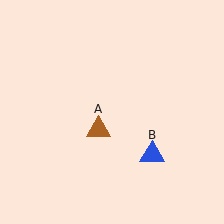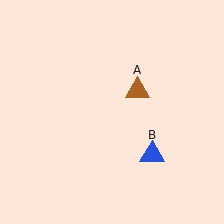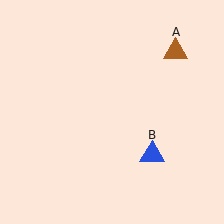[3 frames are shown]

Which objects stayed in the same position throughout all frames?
Blue triangle (object B) remained stationary.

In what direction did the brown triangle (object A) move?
The brown triangle (object A) moved up and to the right.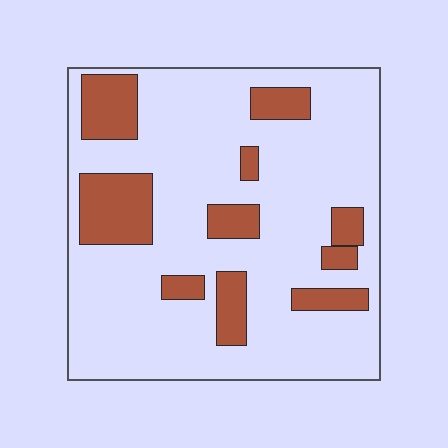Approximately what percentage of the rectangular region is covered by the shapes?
Approximately 20%.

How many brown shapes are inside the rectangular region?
10.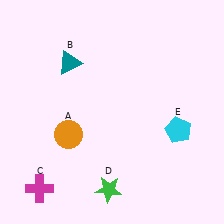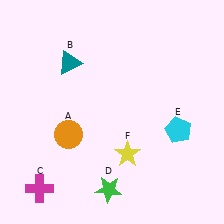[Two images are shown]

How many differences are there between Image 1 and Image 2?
There is 1 difference between the two images.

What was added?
A yellow star (F) was added in Image 2.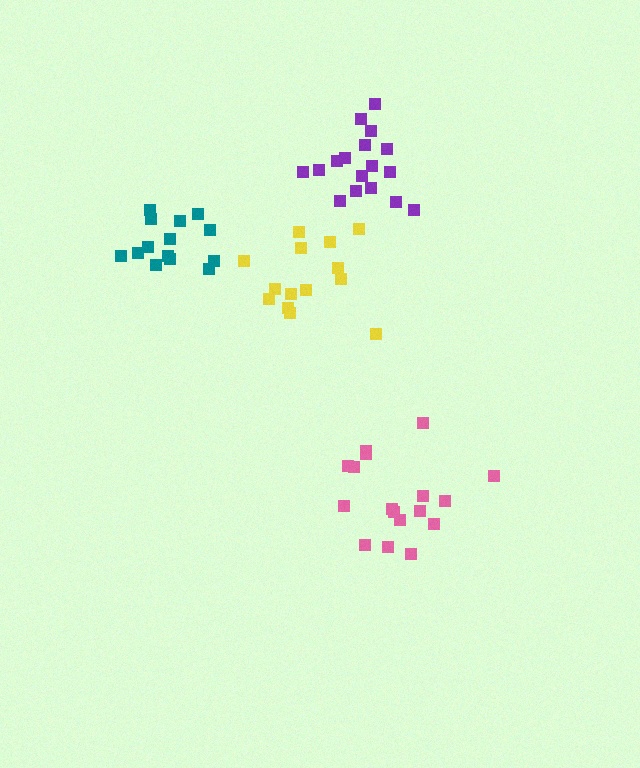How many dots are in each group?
Group 1: 17 dots, Group 2: 14 dots, Group 3: 17 dots, Group 4: 14 dots (62 total).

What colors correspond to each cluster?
The clusters are colored: purple, teal, pink, yellow.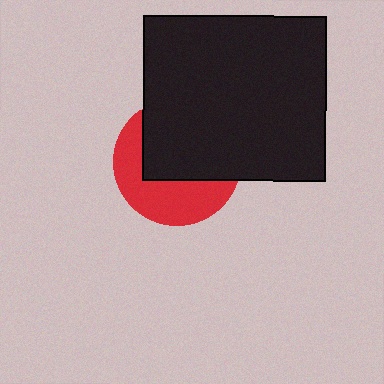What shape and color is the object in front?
The object in front is a black rectangle.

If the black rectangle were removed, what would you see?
You would see the complete red circle.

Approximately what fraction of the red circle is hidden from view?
Roughly 57% of the red circle is hidden behind the black rectangle.